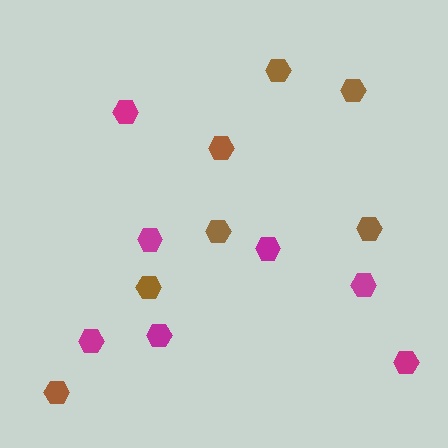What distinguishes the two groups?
There are 2 groups: one group of brown hexagons (7) and one group of magenta hexagons (7).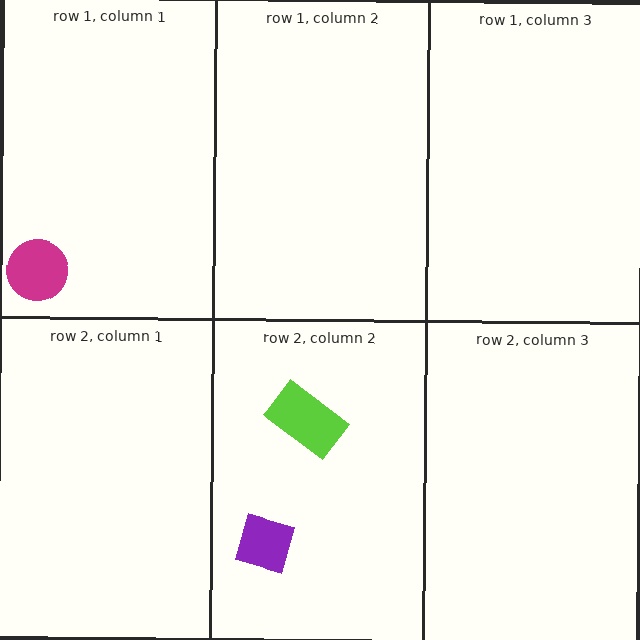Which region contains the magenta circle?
The row 1, column 1 region.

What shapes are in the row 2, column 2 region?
The lime rectangle, the purple diamond.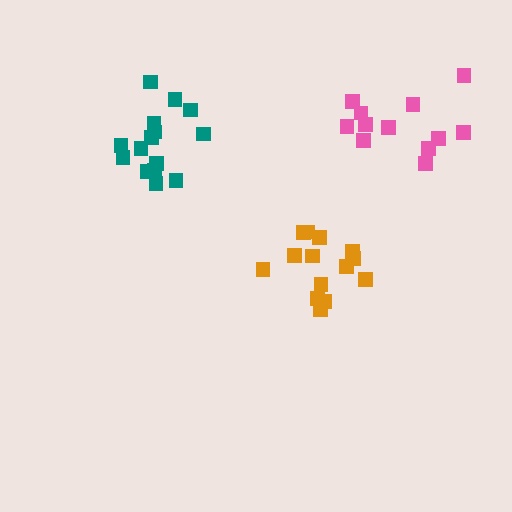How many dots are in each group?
Group 1: 15 dots, Group 2: 14 dots, Group 3: 12 dots (41 total).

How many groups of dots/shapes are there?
There are 3 groups.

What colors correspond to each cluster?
The clusters are colored: teal, orange, pink.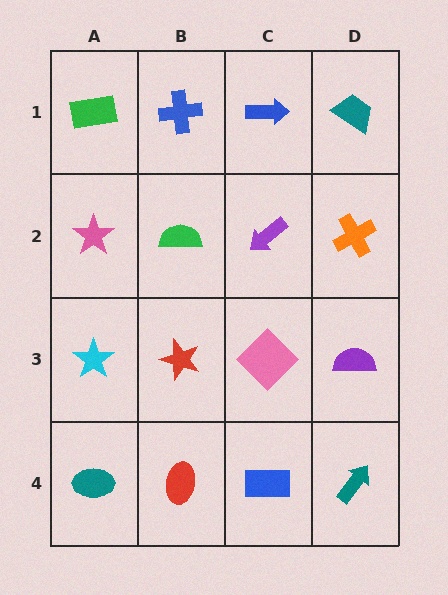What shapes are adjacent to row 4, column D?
A purple semicircle (row 3, column D), a blue rectangle (row 4, column C).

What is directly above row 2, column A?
A green rectangle.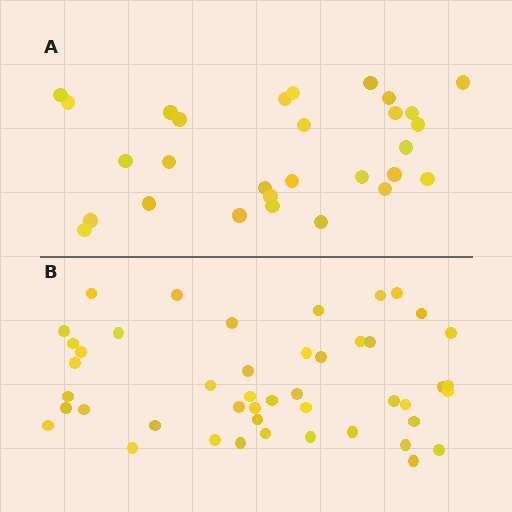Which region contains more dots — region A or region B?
Region B (the bottom region) has more dots.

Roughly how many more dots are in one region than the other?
Region B has approximately 15 more dots than region A.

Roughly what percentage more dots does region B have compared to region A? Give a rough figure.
About 60% more.